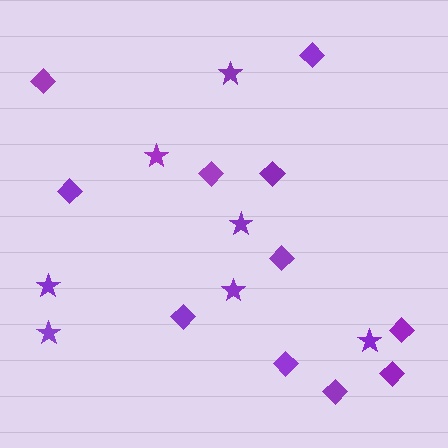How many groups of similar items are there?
There are 2 groups: one group of stars (7) and one group of diamonds (11).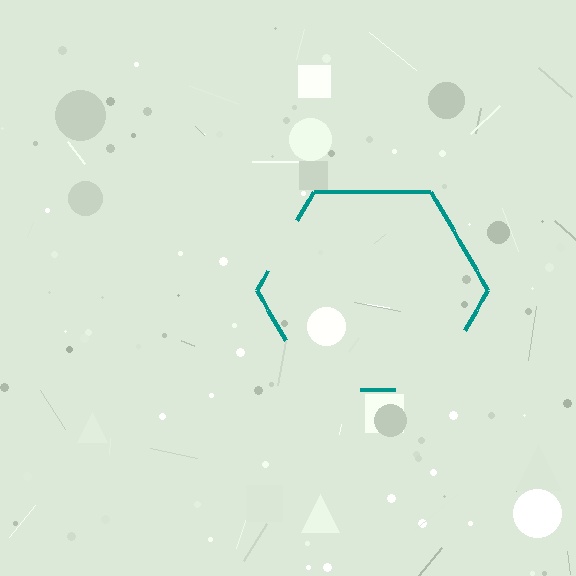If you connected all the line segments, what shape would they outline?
They would outline a hexagon.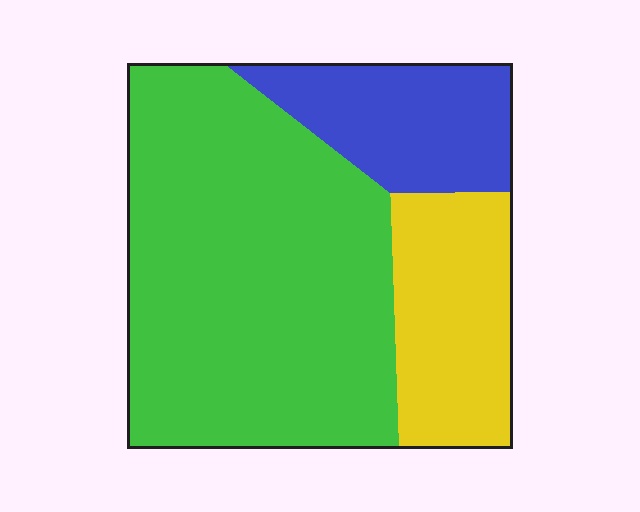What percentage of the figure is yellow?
Yellow covers roughly 20% of the figure.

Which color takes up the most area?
Green, at roughly 60%.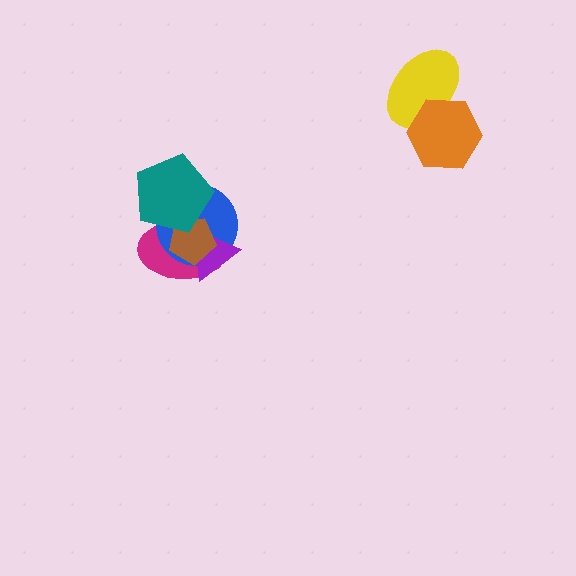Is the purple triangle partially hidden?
Yes, it is partially covered by another shape.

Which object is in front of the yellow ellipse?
The orange hexagon is in front of the yellow ellipse.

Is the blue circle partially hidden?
Yes, it is partially covered by another shape.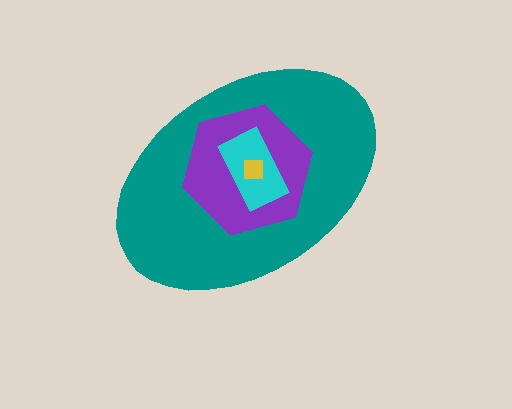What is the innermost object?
The yellow square.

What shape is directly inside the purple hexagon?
The cyan rectangle.